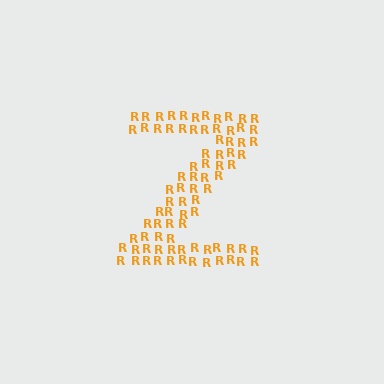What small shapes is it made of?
It is made of small letter R's.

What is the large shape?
The large shape is the letter Z.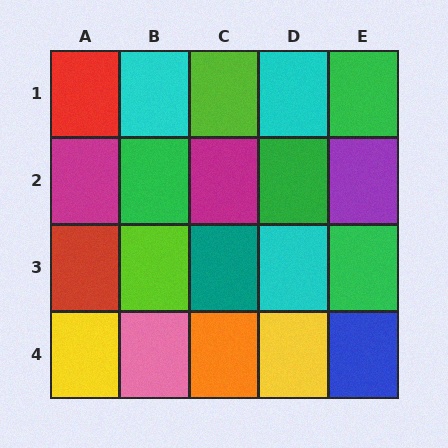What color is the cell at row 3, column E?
Green.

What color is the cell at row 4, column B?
Pink.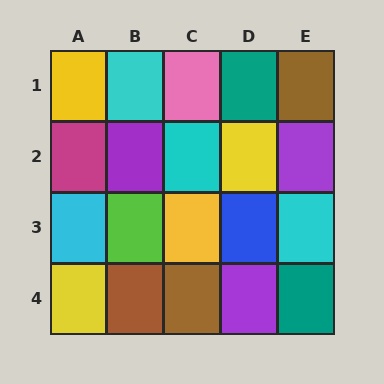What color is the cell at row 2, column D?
Yellow.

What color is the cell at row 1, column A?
Yellow.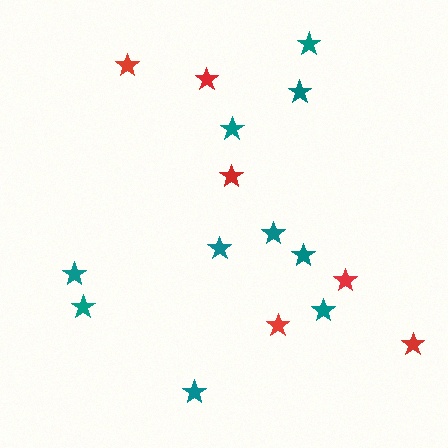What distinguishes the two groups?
There are 2 groups: one group of teal stars (10) and one group of red stars (6).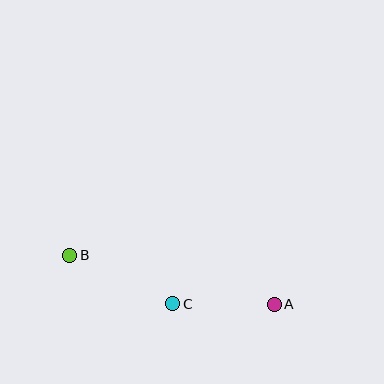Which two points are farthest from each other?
Points A and B are farthest from each other.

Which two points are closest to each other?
Points A and C are closest to each other.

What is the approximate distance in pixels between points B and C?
The distance between B and C is approximately 114 pixels.